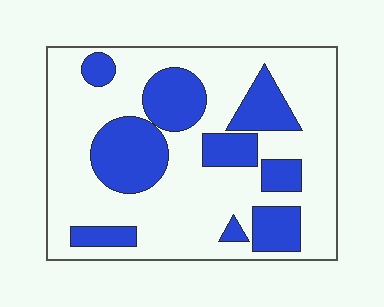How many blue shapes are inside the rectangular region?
9.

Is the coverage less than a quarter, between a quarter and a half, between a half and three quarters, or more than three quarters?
Between a quarter and a half.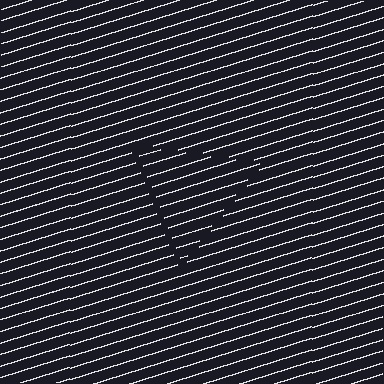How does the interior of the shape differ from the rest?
The interior of the shape contains the same grating, shifted by half a period — the contour is defined by the phase discontinuity where line-ends from the inner and outer gratings abut.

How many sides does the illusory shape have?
3 sides — the line-ends trace a triangle.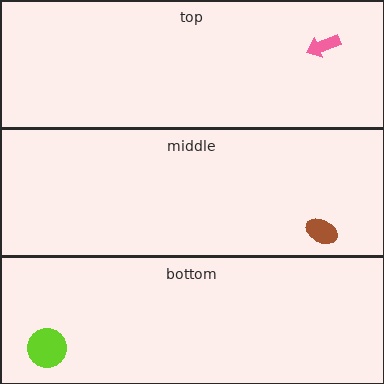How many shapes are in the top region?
1.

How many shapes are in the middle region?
1.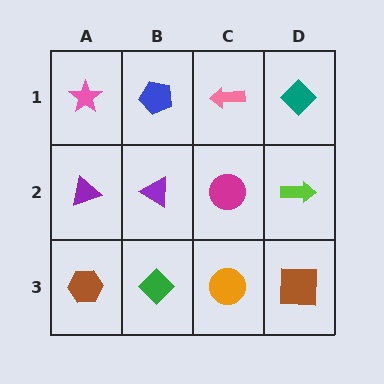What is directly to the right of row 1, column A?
A blue pentagon.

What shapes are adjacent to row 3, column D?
A lime arrow (row 2, column D), an orange circle (row 3, column C).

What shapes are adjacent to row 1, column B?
A purple triangle (row 2, column B), a pink star (row 1, column A), a pink arrow (row 1, column C).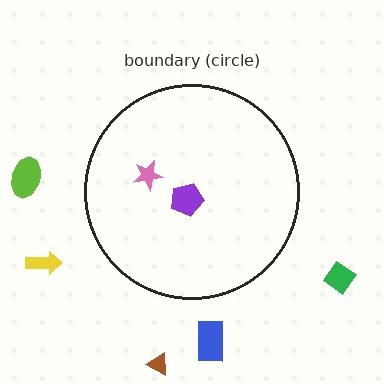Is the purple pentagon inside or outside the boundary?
Inside.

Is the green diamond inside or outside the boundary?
Outside.